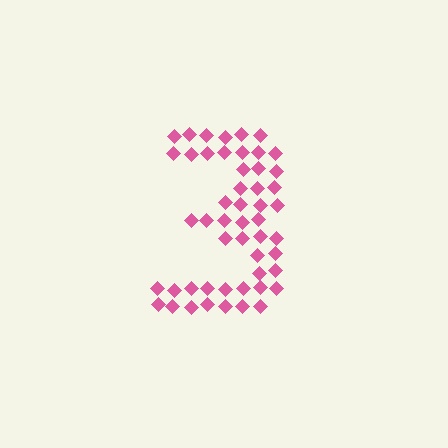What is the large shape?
The large shape is the digit 3.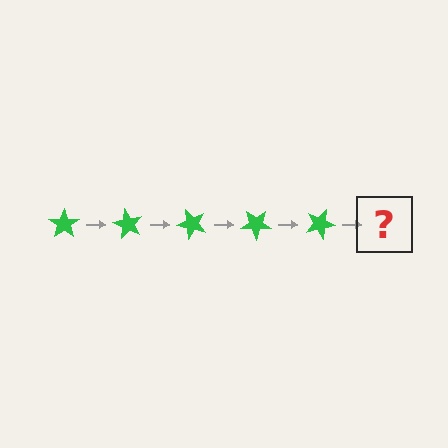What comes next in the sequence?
The next element should be a green star rotated 300 degrees.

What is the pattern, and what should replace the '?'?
The pattern is that the star rotates 60 degrees each step. The '?' should be a green star rotated 300 degrees.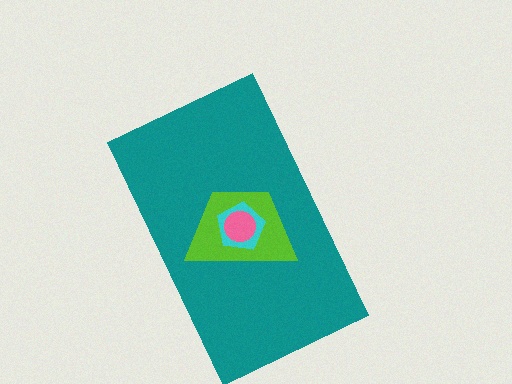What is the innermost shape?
The pink circle.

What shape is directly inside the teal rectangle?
The lime trapezoid.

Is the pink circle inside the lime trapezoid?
Yes.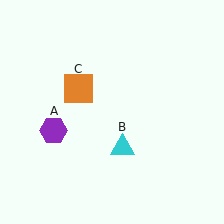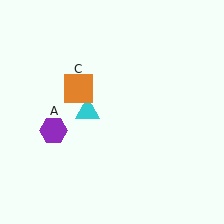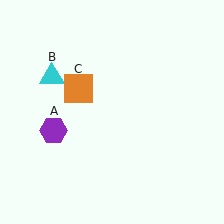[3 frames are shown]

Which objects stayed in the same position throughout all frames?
Purple hexagon (object A) and orange square (object C) remained stationary.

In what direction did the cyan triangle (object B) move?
The cyan triangle (object B) moved up and to the left.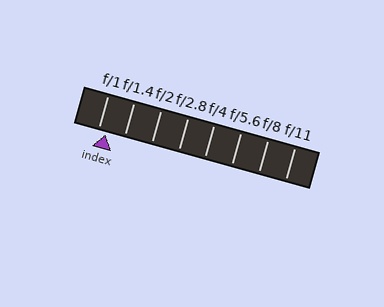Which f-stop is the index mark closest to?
The index mark is closest to f/1.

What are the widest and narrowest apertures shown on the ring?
The widest aperture shown is f/1 and the narrowest is f/11.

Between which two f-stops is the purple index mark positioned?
The index mark is between f/1 and f/1.4.